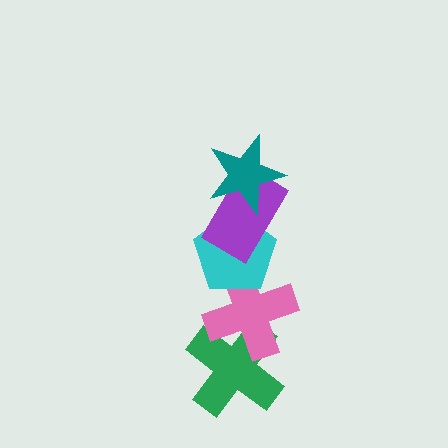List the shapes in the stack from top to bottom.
From top to bottom: the teal star, the purple rectangle, the cyan pentagon, the pink cross, the green cross.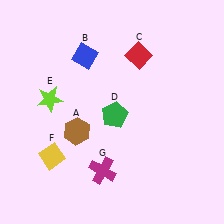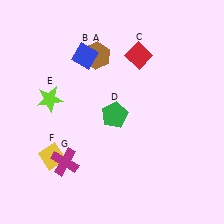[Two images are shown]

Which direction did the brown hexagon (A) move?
The brown hexagon (A) moved up.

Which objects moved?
The objects that moved are: the brown hexagon (A), the magenta cross (G).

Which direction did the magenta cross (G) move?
The magenta cross (G) moved left.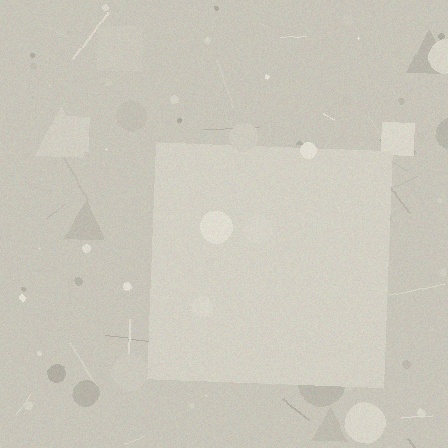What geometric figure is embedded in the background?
A square is embedded in the background.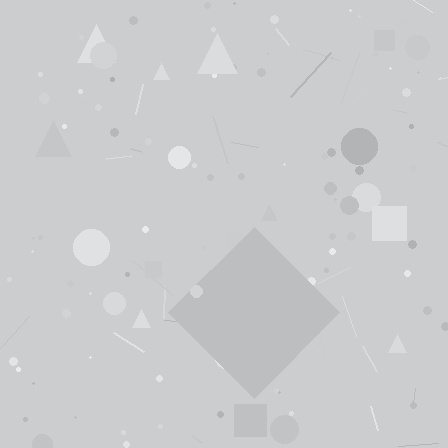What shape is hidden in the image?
A diamond is hidden in the image.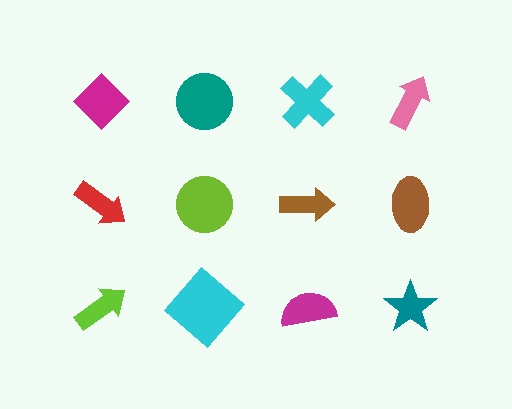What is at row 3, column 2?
A cyan diamond.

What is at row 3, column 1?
A lime arrow.